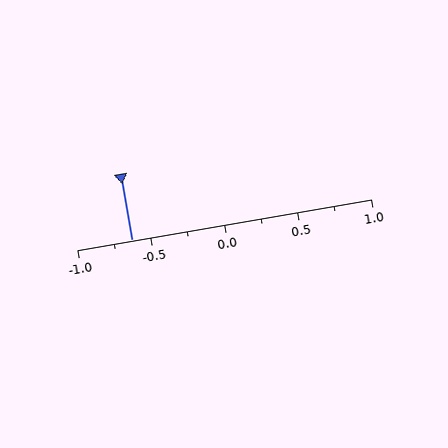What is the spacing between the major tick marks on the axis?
The major ticks are spaced 0.5 apart.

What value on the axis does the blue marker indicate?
The marker indicates approximately -0.62.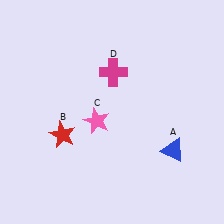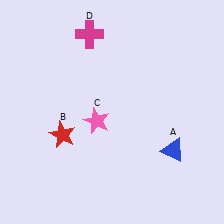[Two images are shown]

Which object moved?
The magenta cross (D) moved up.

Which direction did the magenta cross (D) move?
The magenta cross (D) moved up.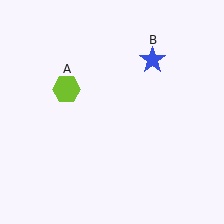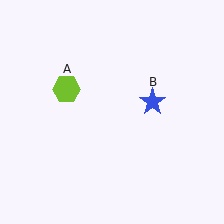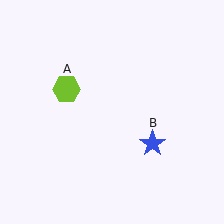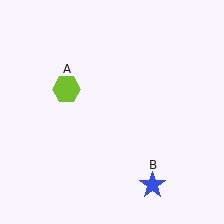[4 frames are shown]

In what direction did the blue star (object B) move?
The blue star (object B) moved down.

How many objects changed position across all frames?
1 object changed position: blue star (object B).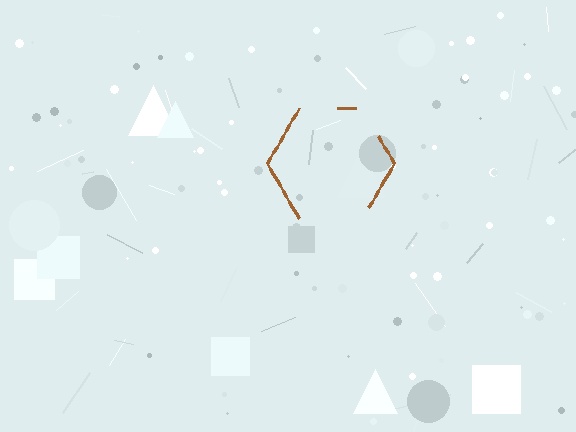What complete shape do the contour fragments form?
The contour fragments form a hexagon.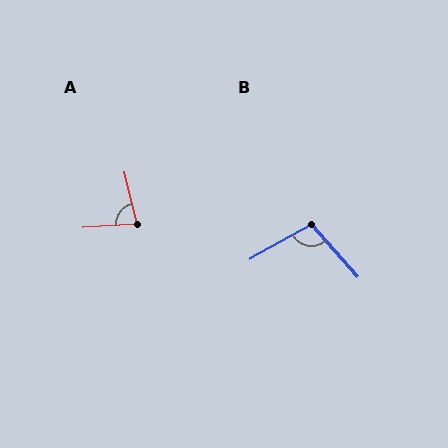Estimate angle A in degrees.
Approximately 81 degrees.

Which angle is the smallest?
A, at approximately 81 degrees.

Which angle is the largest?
B, at approximately 102 degrees.